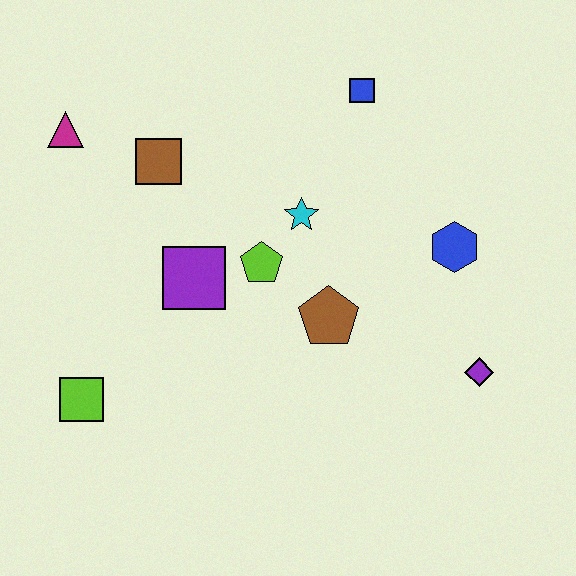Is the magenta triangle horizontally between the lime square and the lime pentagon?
No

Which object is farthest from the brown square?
The purple diamond is farthest from the brown square.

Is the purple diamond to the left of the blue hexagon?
No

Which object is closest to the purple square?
The lime pentagon is closest to the purple square.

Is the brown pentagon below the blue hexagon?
Yes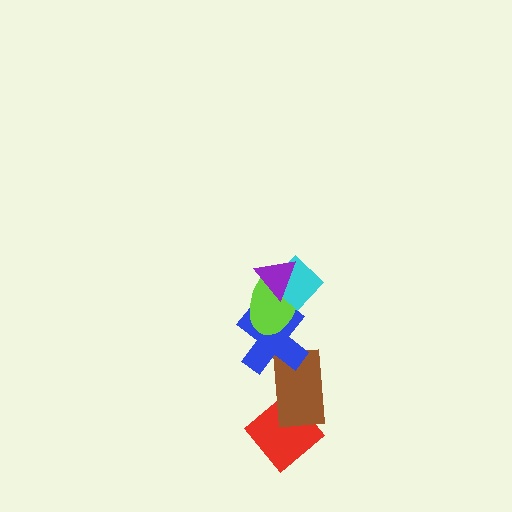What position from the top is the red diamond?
The red diamond is 6th from the top.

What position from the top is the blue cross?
The blue cross is 4th from the top.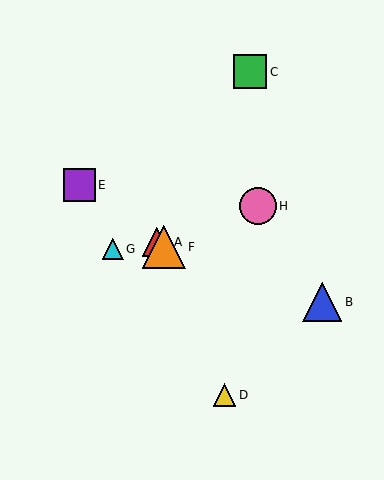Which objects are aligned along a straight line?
Objects A, E, F are aligned along a straight line.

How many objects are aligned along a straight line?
3 objects (A, E, F) are aligned along a straight line.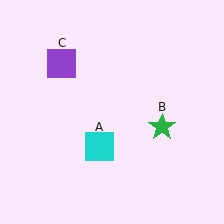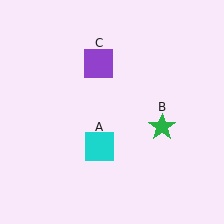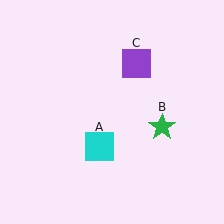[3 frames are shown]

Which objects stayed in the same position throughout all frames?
Cyan square (object A) and green star (object B) remained stationary.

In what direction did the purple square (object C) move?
The purple square (object C) moved right.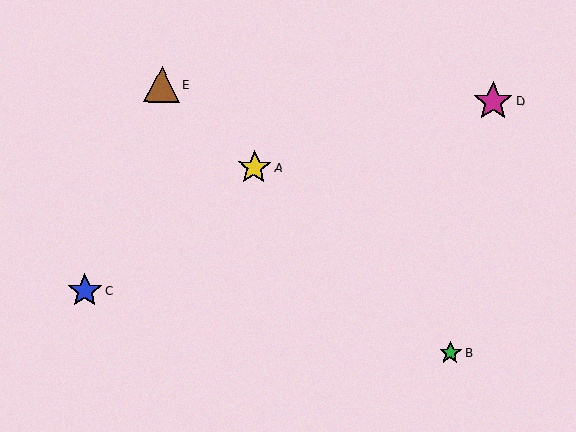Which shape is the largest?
The magenta star (labeled D) is the largest.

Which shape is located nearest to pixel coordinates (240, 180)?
The yellow star (labeled A) at (254, 167) is nearest to that location.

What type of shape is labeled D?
Shape D is a magenta star.